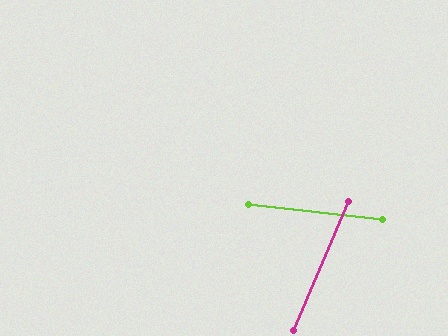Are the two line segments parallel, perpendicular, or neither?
Neither parallel nor perpendicular — they differ by about 73°.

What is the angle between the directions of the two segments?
Approximately 73 degrees.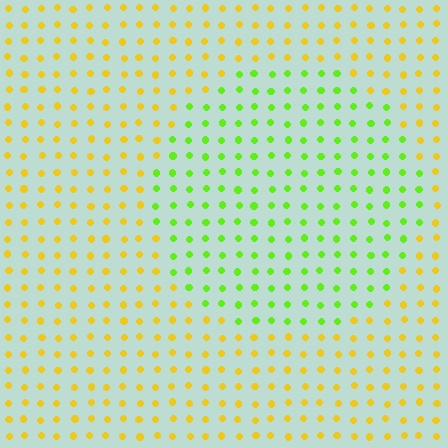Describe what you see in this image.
The image is filled with small yellow elements in a uniform arrangement. A circle-shaped region is visible where the elements are tinted to a slightly different hue, forming a subtle color boundary.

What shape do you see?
I see a circle.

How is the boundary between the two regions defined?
The boundary is defined purely by a slight shift in hue (about 51 degrees). Spacing, size, and orientation are identical on both sides.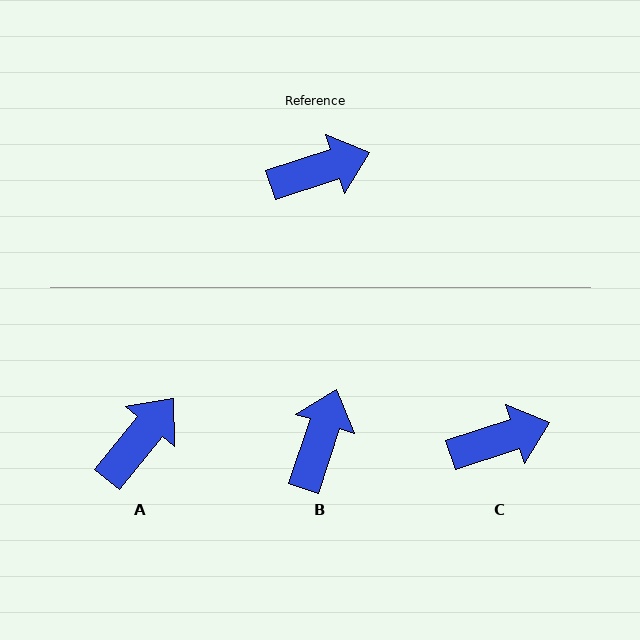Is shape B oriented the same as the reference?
No, it is off by about 53 degrees.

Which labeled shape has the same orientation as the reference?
C.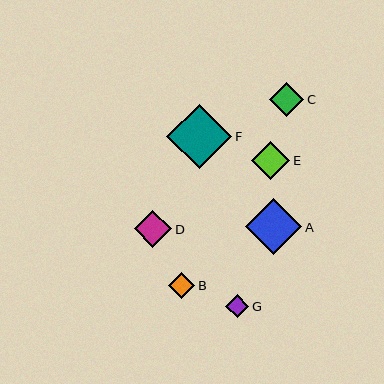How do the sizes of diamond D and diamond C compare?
Diamond D and diamond C are approximately the same size.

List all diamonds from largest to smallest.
From largest to smallest: F, A, E, D, C, B, G.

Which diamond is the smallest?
Diamond G is the smallest with a size of approximately 24 pixels.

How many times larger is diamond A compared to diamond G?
Diamond A is approximately 2.4 times the size of diamond G.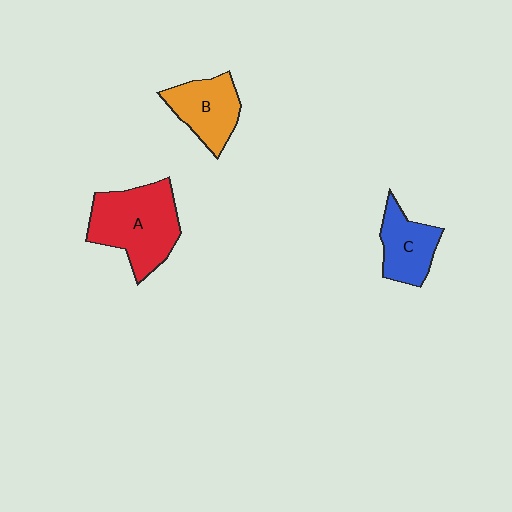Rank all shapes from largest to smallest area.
From largest to smallest: A (red), B (orange), C (blue).